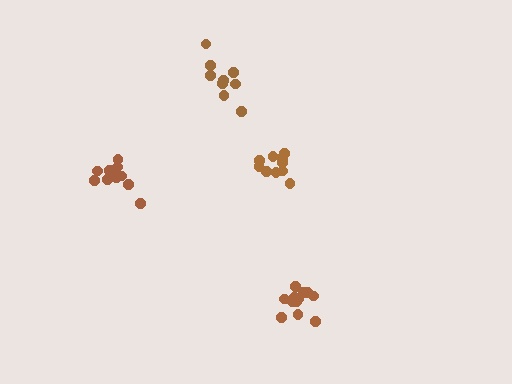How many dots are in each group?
Group 1: 13 dots, Group 2: 10 dots, Group 3: 10 dots, Group 4: 9 dots (42 total).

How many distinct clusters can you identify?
There are 4 distinct clusters.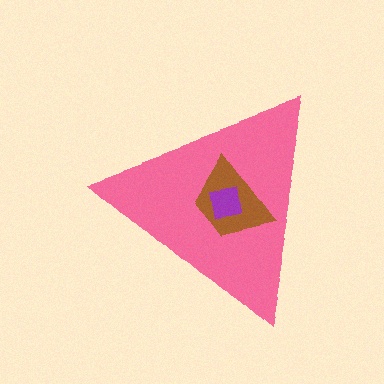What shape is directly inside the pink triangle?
The brown trapezoid.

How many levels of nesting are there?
3.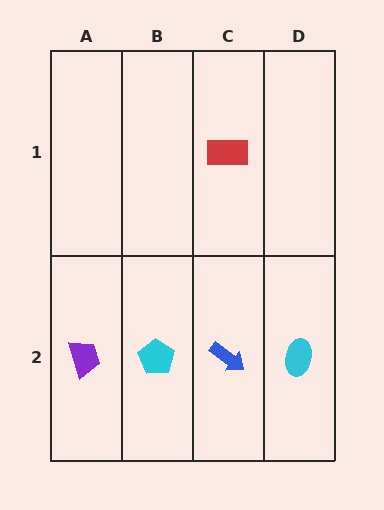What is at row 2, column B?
A cyan pentagon.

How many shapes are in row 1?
1 shape.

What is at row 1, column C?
A red rectangle.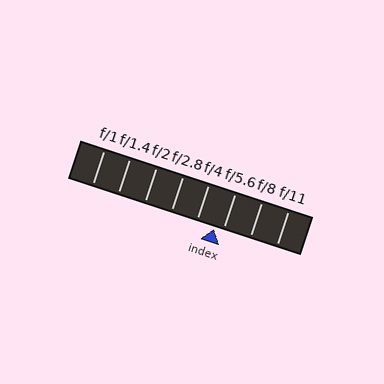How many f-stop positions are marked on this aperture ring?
There are 8 f-stop positions marked.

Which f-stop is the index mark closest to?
The index mark is closest to f/5.6.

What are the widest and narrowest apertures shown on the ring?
The widest aperture shown is f/1 and the narrowest is f/11.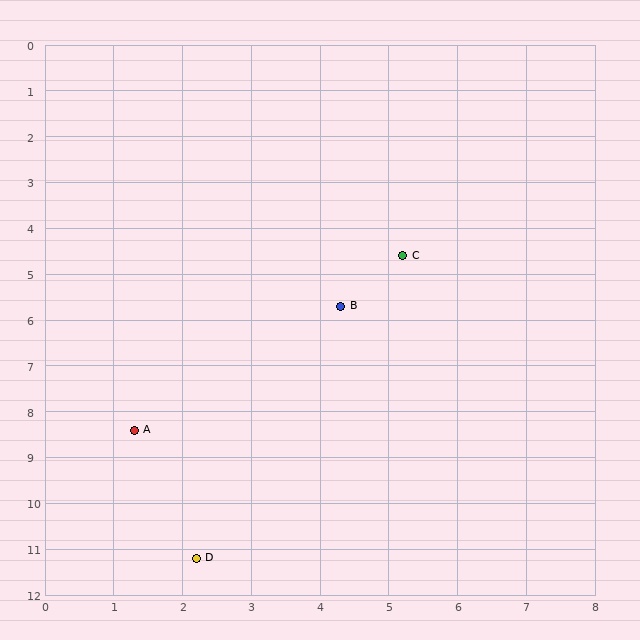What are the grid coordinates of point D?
Point D is at approximately (2.2, 11.2).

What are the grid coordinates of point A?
Point A is at approximately (1.3, 8.4).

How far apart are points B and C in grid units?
Points B and C are about 1.4 grid units apart.